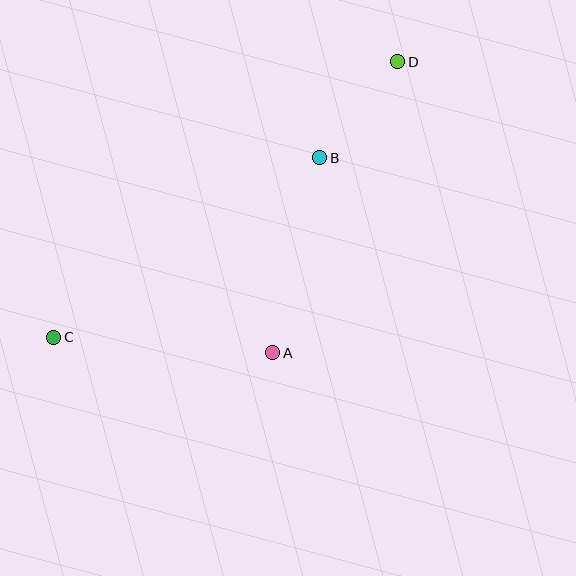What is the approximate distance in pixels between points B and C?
The distance between B and C is approximately 321 pixels.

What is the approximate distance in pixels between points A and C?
The distance between A and C is approximately 219 pixels.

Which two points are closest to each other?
Points B and D are closest to each other.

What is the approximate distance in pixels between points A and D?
The distance between A and D is approximately 316 pixels.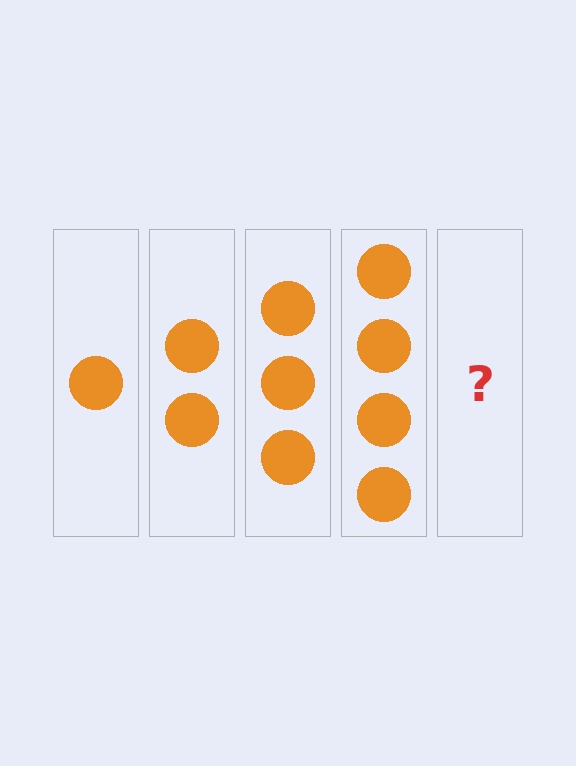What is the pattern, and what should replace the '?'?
The pattern is that each step adds one more circle. The '?' should be 5 circles.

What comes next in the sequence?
The next element should be 5 circles.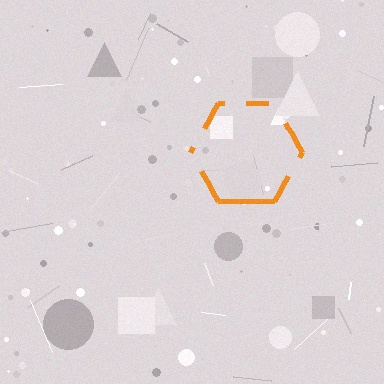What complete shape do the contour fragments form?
The contour fragments form a hexagon.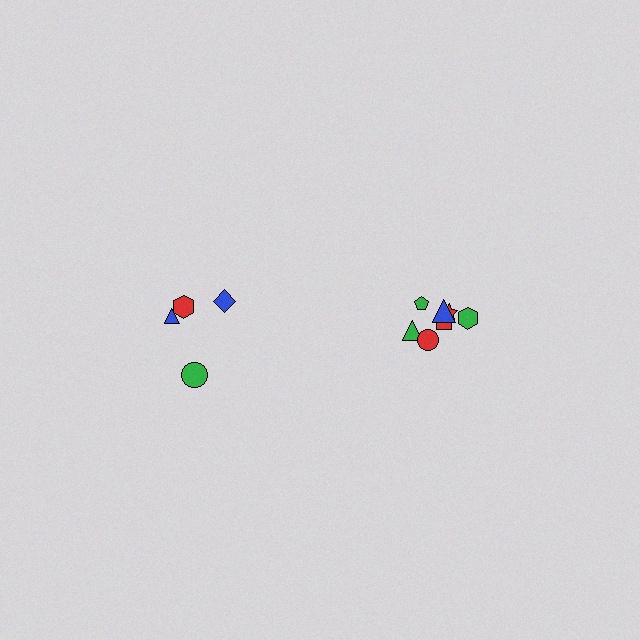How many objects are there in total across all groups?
There are 11 objects.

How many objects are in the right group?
There are 7 objects.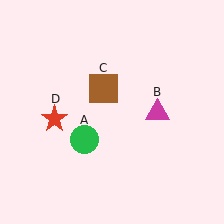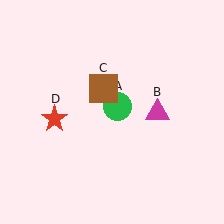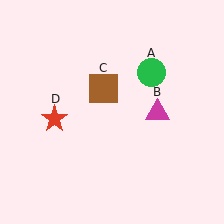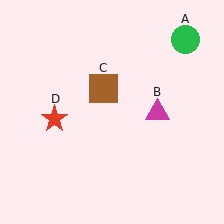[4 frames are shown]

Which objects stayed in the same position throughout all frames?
Magenta triangle (object B) and brown square (object C) and red star (object D) remained stationary.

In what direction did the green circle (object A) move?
The green circle (object A) moved up and to the right.